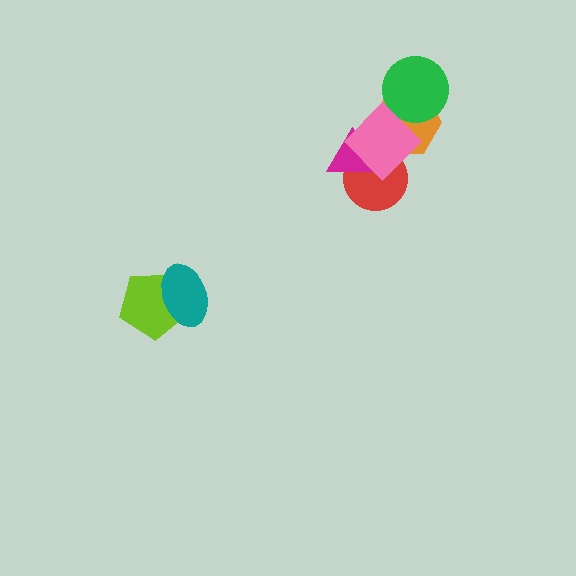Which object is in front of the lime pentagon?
The teal ellipse is in front of the lime pentagon.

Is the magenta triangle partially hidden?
Yes, it is partially covered by another shape.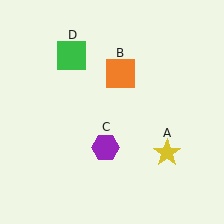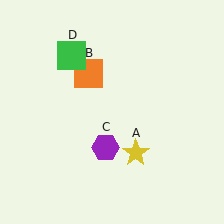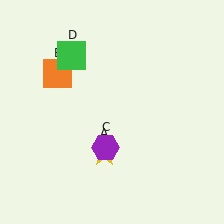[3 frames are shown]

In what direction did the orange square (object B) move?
The orange square (object B) moved left.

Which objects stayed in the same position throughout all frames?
Purple hexagon (object C) and green square (object D) remained stationary.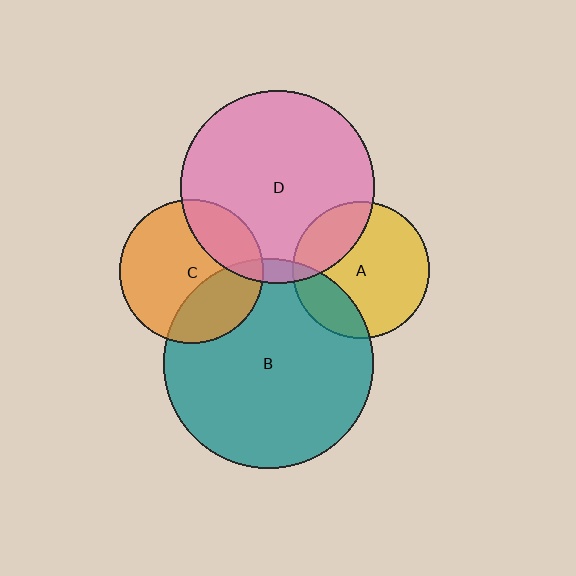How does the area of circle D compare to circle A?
Approximately 2.0 times.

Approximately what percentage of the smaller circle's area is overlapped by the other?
Approximately 5%.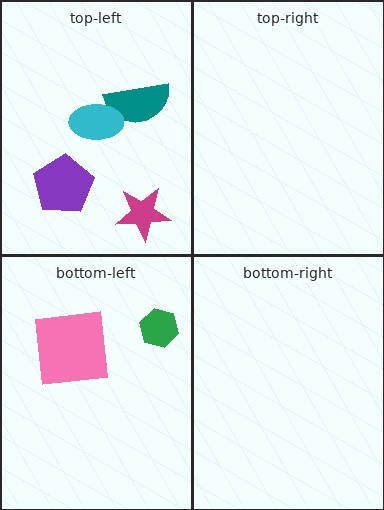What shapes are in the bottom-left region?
The green hexagon, the pink square.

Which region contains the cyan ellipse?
The top-left region.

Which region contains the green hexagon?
The bottom-left region.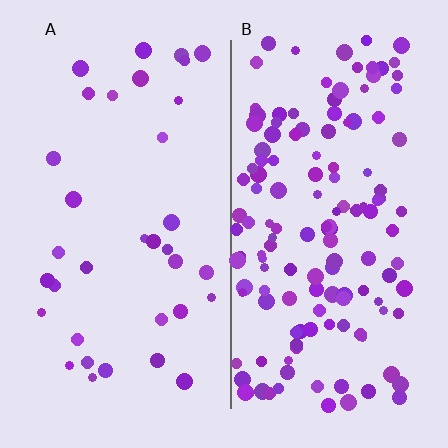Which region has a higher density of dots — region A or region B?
B (the right).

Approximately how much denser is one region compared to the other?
Approximately 4.1× — region B over region A.